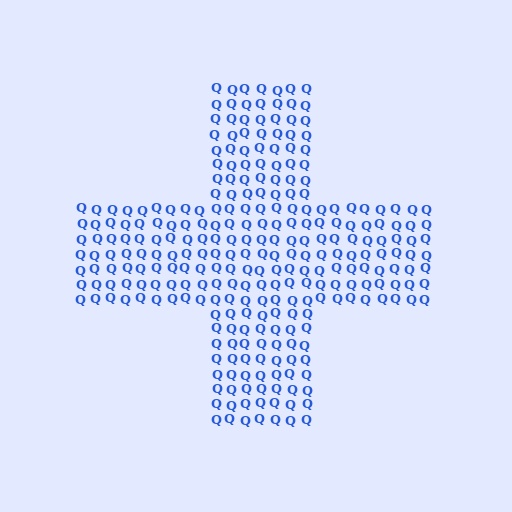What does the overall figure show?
The overall figure shows a cross.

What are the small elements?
The small elements are letter Q's.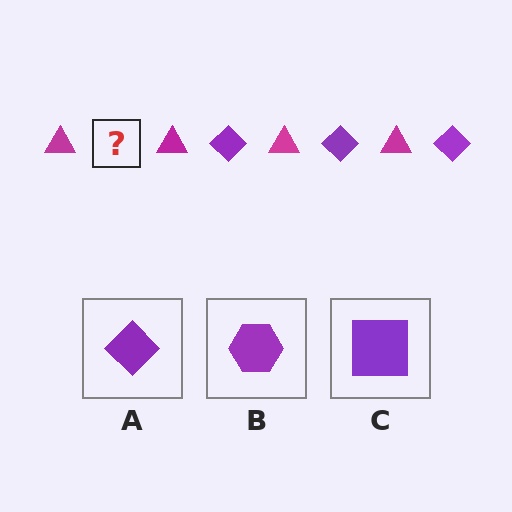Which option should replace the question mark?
Option A.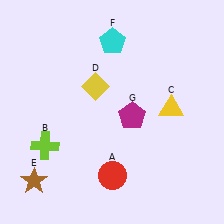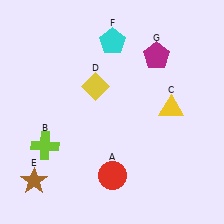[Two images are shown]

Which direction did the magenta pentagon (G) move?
The magenta pentagon (G) moved up.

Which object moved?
The magenta pentagon (G) moved up.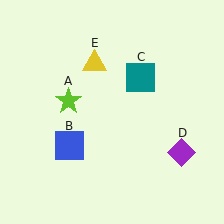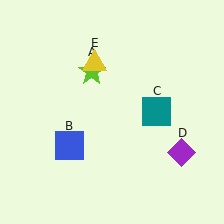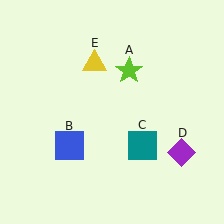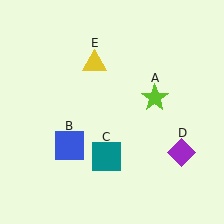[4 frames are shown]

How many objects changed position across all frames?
2 objects changed position: lime star (object A), teal square (object C).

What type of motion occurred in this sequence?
The lime star (object A), teal square (object C) rotated clockwise around the center of the scene.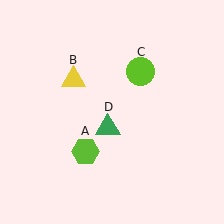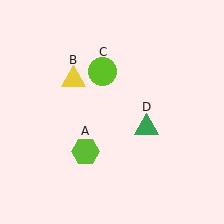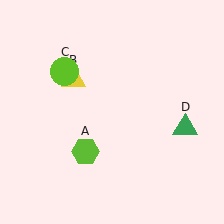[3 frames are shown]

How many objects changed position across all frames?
2 objects changed position: lime circle (object C), green triangle (object D).